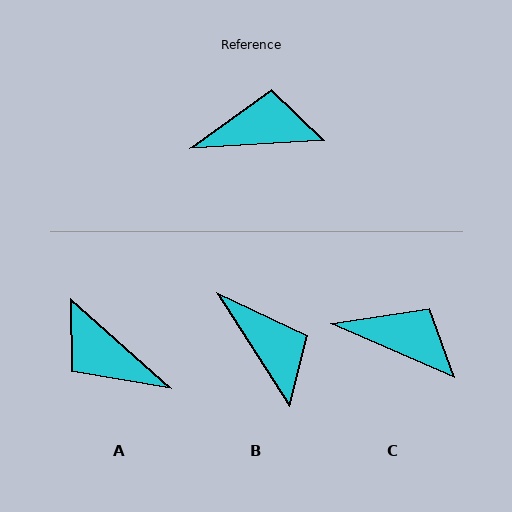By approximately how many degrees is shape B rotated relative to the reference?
Approximately 61 degrees clockwise.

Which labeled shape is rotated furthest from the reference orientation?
A, about 135 degrees away.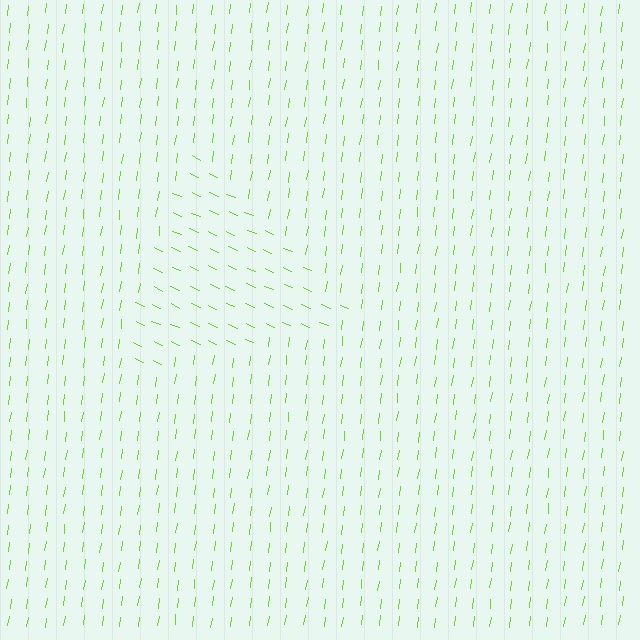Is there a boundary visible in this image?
Yes, there is a texture boundary formed by a change in line orientation.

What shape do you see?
I see a triangle.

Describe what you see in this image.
The image is filled with small lime line segments. A triangle region in the image has lines oriented differently from the surrounding lines, creating a visible texture boundary.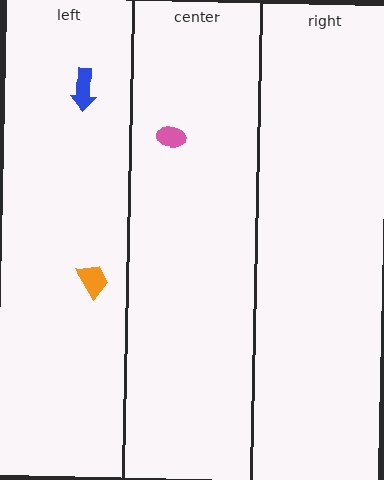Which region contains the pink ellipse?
The center region.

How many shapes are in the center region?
1.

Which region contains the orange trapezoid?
The left region.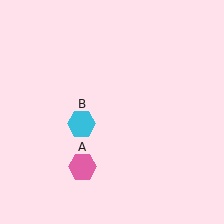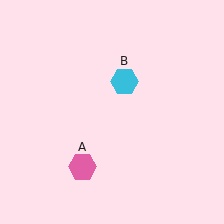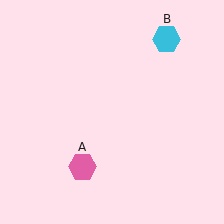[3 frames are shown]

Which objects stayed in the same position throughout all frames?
Pink hexagon (object A) remained stationary.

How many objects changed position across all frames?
1 object changed position: cyan hexagon (object B).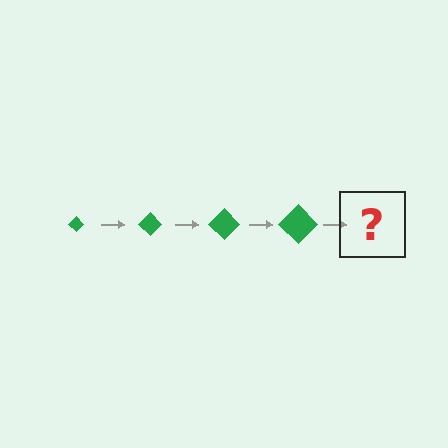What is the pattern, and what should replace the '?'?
The pattern is that the diamond gets progressively larger each step. The '?' should be a green diamond, larger than the previous one.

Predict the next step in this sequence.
The next step is a green diamond, larger than the previous one.